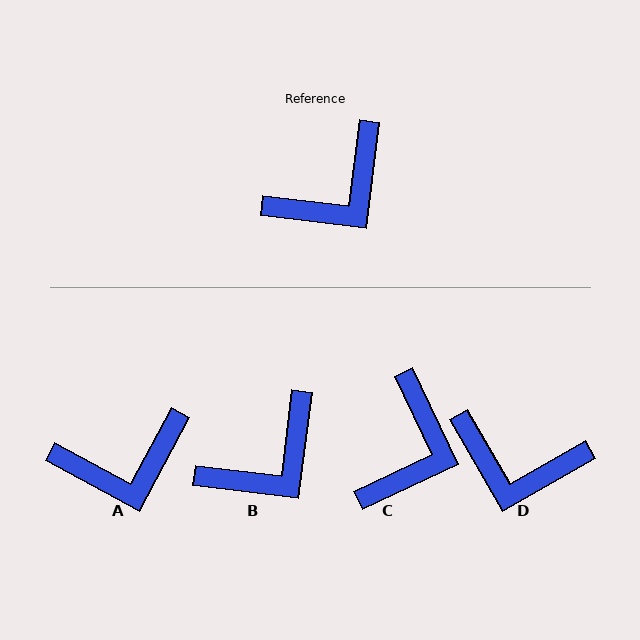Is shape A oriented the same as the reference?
No, it is off by about 21 degrees.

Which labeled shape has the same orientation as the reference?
B.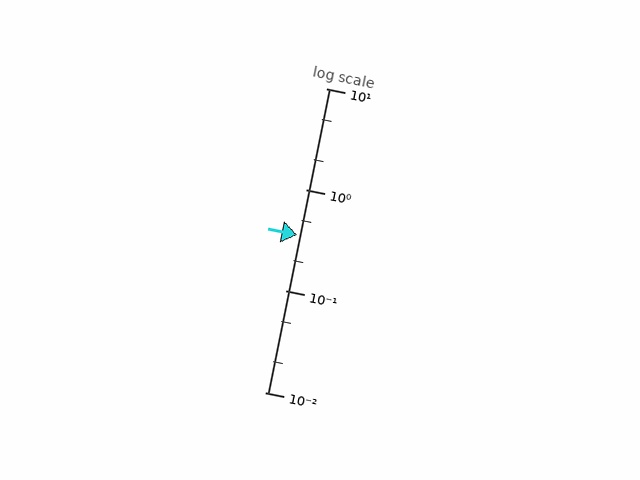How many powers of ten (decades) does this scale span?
The scale spans 3 decades, from 0.01 to 10.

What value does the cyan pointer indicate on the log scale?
The pointer indicates approximately 0.36.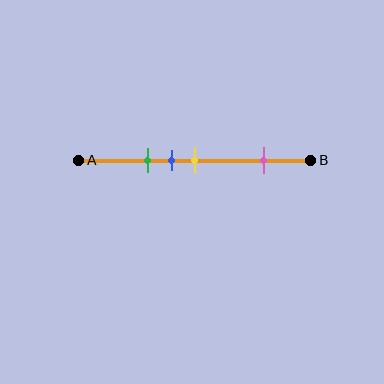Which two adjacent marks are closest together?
The blue and yellow marks are the closest adjacent pair.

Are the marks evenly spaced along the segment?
No, the marks are not evenly spaced.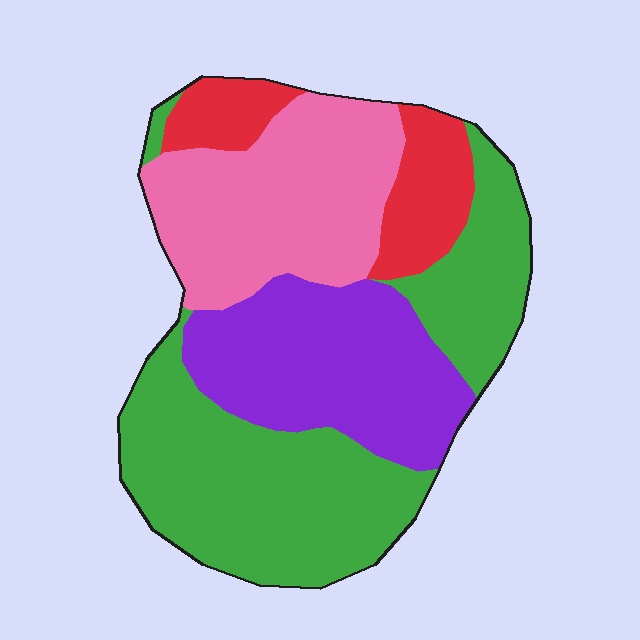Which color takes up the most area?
Green, at roughly 40%.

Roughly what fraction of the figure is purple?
Purple takes up about one quarter (1/4) of the figure.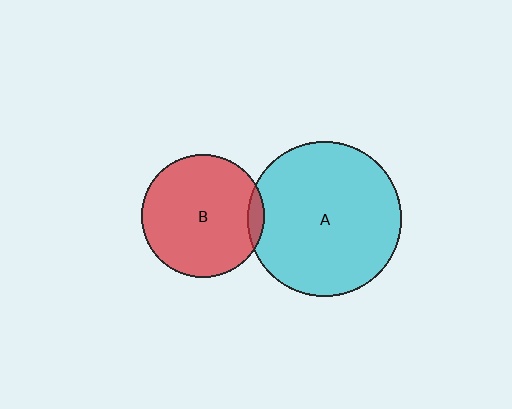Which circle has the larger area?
Circle A (cyan).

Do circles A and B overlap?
Yes.